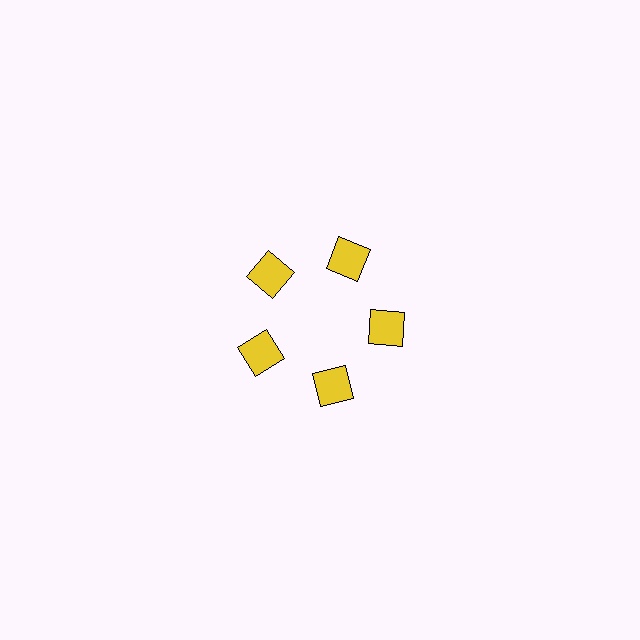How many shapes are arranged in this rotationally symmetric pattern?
There are 5 shapes, arranged in 5 groups of 1.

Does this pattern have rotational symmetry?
Yes, this pattern has 5-fold rotational symmetry. It looks the same after rotating 72 degrees around the center.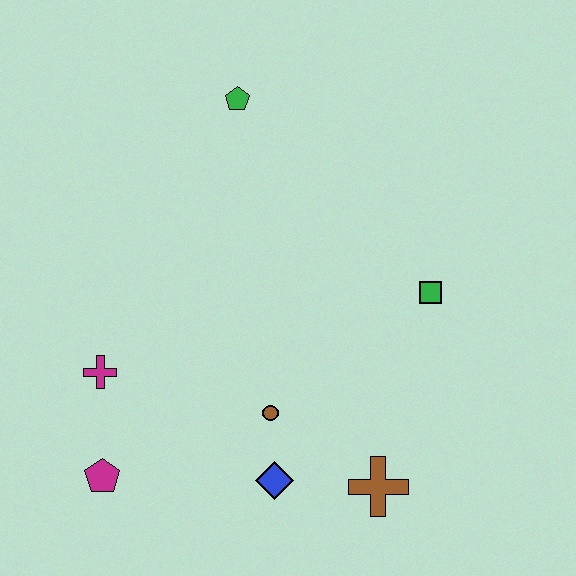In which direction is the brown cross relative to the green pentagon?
The brown cross is below the green pentagon.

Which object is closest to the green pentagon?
The green square is closest to the green pentagon.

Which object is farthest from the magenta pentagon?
The green pentagon is farthest from the magenta pentagon.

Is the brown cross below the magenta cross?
Yes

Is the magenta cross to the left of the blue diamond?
Yes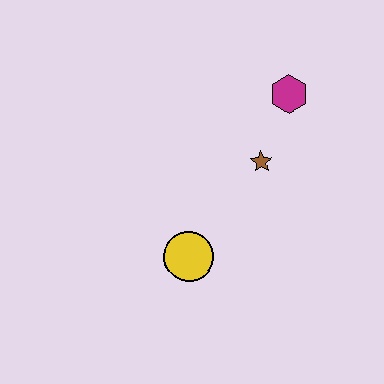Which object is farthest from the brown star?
The yellow circle is farthest from the brown star.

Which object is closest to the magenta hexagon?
The brown star is closest to the magenta hexagon.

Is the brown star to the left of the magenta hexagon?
Yes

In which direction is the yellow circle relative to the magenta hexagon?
The yellow circle is below the magenta hexagon.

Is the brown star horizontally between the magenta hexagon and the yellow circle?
Yes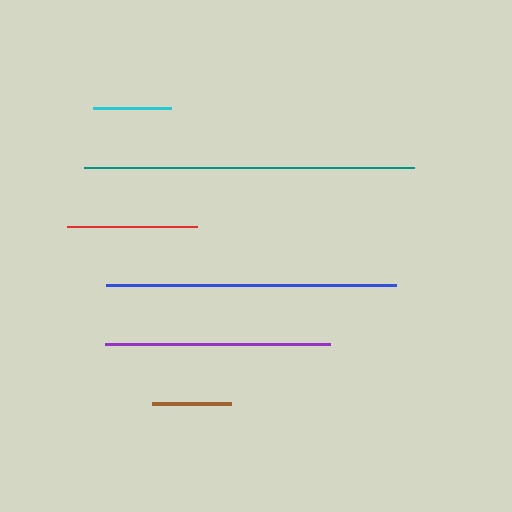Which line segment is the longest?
The teal line is the longest at approximately 330 pixels.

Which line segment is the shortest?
The cyan line is the shortest at approximately 78 pixels.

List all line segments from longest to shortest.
From longest to shortest: teal, blue, purple, red, brown, cyan.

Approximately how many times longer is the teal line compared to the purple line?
The teal line is approximately 1.5 times the length of the purple line.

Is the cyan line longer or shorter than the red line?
The red line is longer than the cyan line.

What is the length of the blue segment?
The blue segment is approximately 289 pixels long.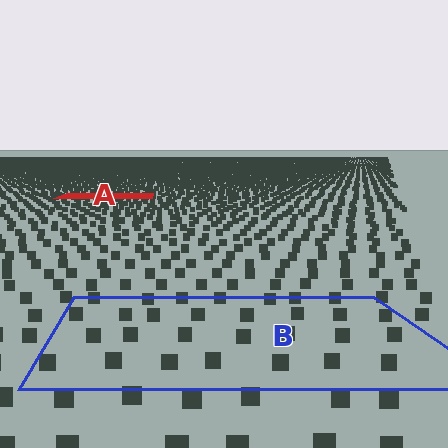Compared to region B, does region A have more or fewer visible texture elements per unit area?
Region A has more texture elements per unit area — they are packed more densely because it is farther away.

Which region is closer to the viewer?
Region B is closer. The texture elements there are larger and more spread out.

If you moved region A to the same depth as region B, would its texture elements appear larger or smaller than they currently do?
They would appear larger. At a closer depth, the same texture elements are projected at a bigger on-screen size.